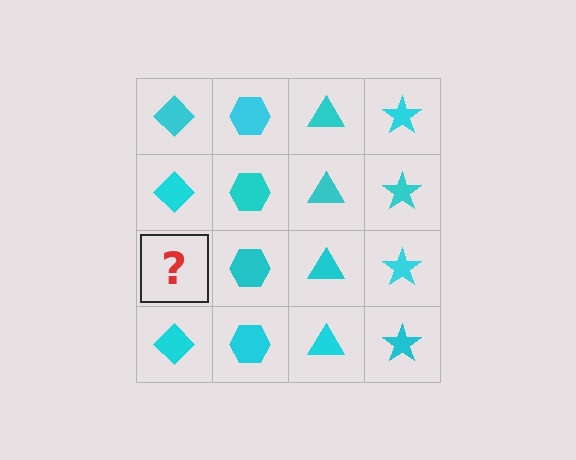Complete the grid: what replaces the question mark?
The question mark should be replaced with a cyan diamond.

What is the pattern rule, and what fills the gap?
The rule is that each column has a consistent shape. The gap should be filled with a cyan diamond.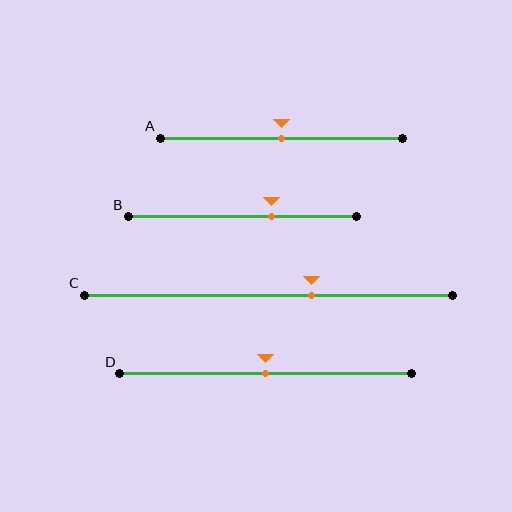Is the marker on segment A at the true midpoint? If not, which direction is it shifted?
Yes, the marker on segment A is at the true midpoint.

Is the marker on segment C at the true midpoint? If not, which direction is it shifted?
No, the marker on segment C is shifted to the right by about 12% of the segment length.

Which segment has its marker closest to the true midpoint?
Segment A has its marker closest to the true midpoint.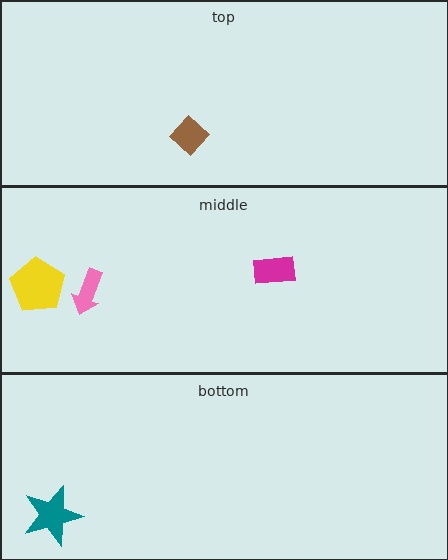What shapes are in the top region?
The brown diamond.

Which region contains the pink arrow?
The middle region.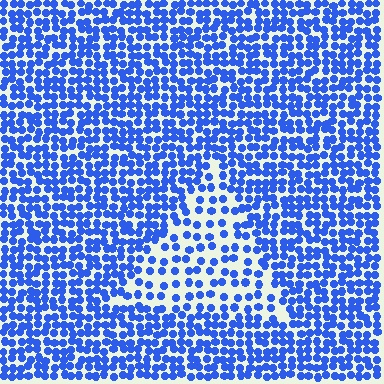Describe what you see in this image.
The image contains small blue elements arranged at two different densities. A triangle-shaped region is visible where the elements are less densely packed than the surrounding area.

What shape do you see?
I see a triangle.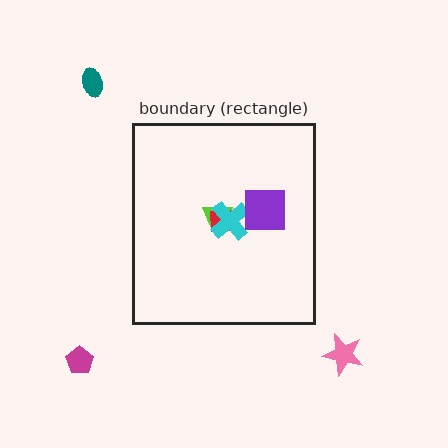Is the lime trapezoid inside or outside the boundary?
Inside.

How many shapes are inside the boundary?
4 inside, 3 outside.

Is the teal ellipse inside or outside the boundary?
Outside.